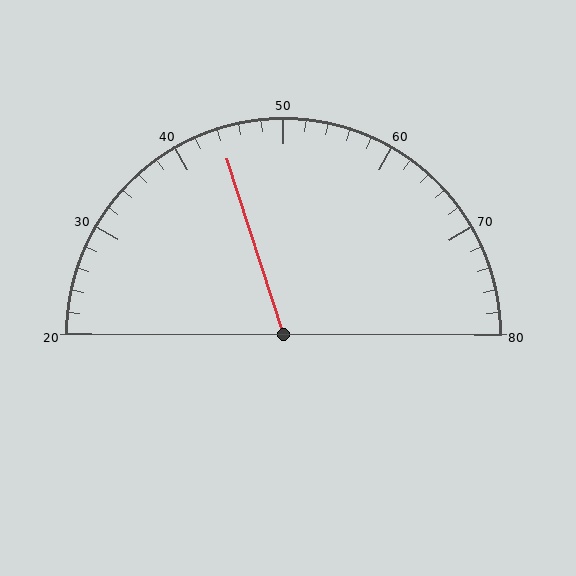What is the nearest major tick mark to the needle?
The nearest major tick mark is 40.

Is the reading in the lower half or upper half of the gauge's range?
The reading is in the lower half of the range (20 to 80).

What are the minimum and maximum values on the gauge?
The gauge ranges from 20 to 80.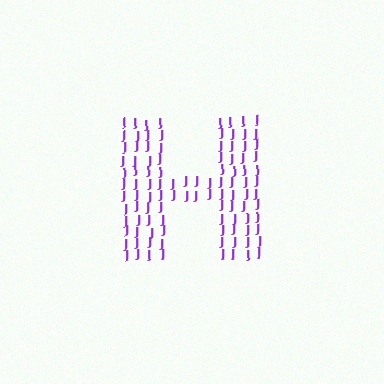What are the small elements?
The small elements are letter J's.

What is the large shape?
The large shape is the letter H.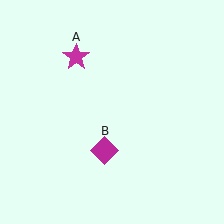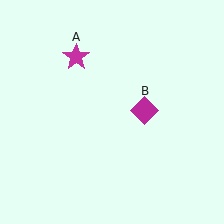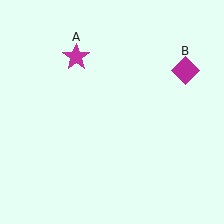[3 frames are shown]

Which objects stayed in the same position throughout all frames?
Magenta star (object A) remained stationary.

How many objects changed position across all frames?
1 object changed position: magenta diamond (object B).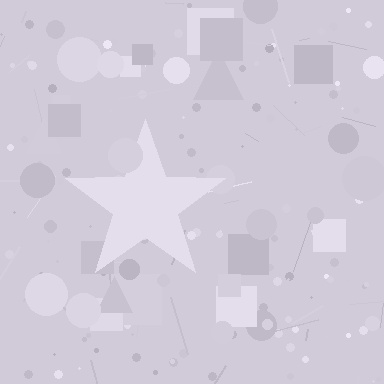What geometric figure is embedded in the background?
A star is embedded in the background.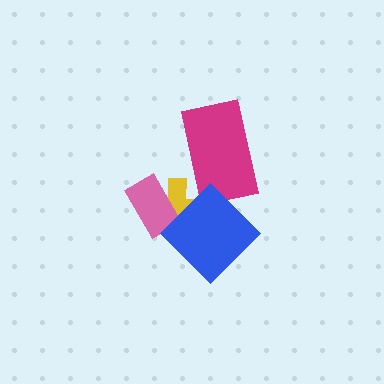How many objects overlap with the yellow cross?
2 objects overlap with the yellow cross.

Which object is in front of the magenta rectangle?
The blue diamond is in front of the magenta rectangle.